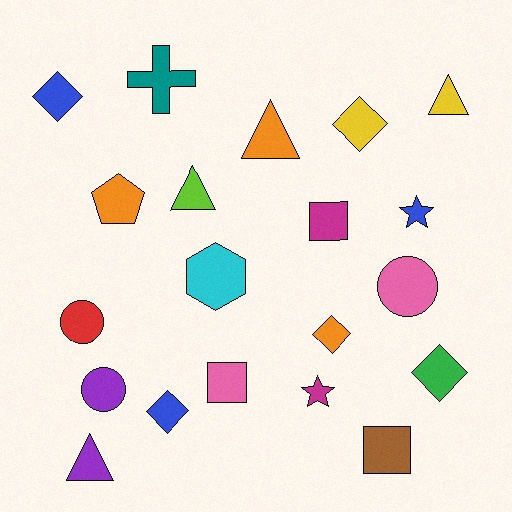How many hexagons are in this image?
There is 1 hexagon.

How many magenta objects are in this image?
There are 2 magenta objects.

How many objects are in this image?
There are 20 objects.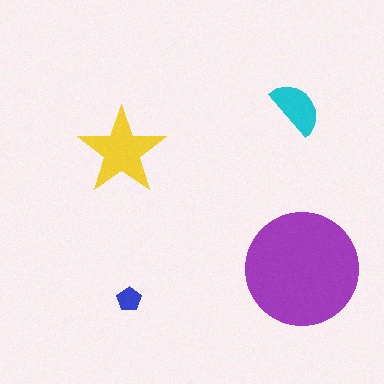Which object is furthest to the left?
The yellow star is leftmost.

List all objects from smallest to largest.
The blue pentagon, the cyan semicircle, the yellow star, the purple circle.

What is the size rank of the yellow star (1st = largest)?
2nd.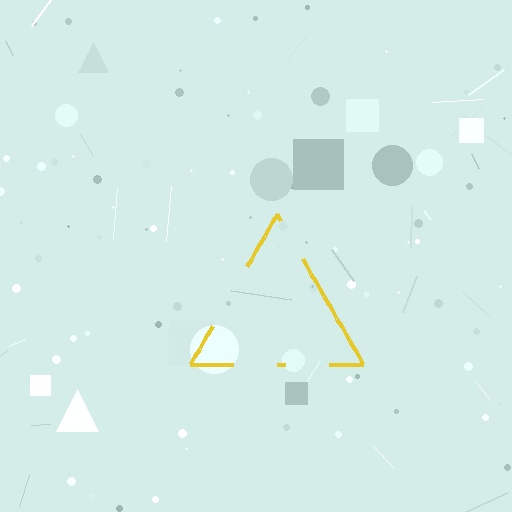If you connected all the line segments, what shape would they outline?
They would outline a triangle.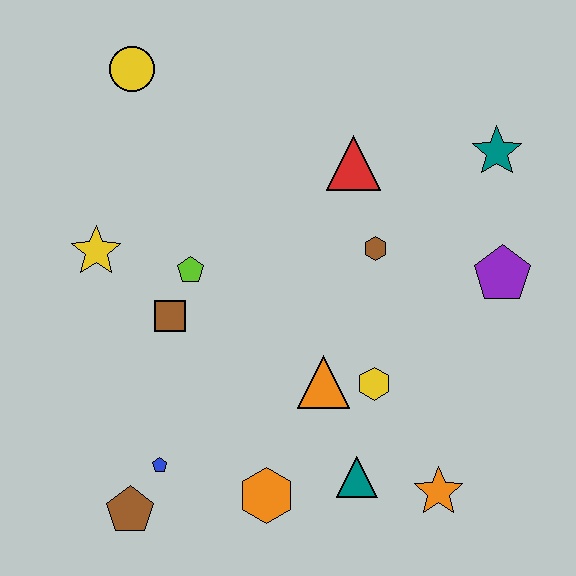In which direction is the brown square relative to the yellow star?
The brown square is to the right of the yellow star.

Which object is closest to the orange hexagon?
The teal triangle is closest to the orange hexagon.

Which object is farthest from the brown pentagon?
The teal star is farthest from the brown pentagon.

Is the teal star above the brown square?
Yes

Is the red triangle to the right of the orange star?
No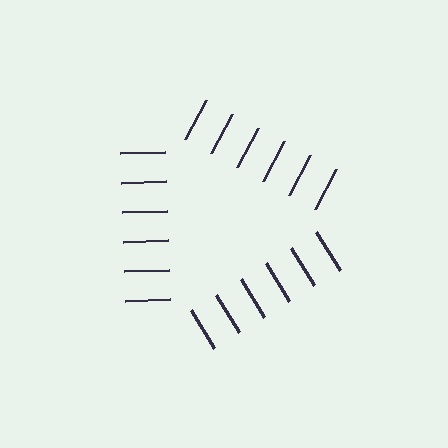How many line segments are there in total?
18 — 6 along each of the 3 edges.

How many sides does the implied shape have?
3 sides — the line-ends trace a triangle.